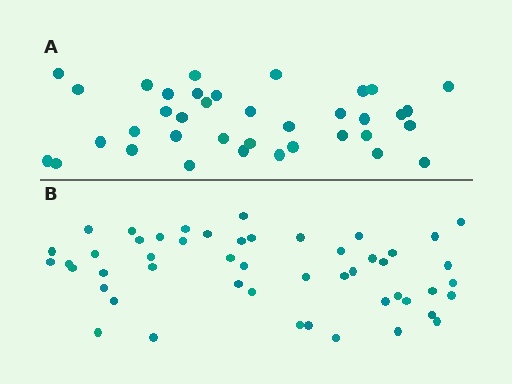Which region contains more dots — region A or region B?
Region B (the bottom region) has more dots.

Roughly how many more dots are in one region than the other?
Region B has approximately 15 more dots than region A.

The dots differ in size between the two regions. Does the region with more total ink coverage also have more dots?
No. Region A has more total ink coverage because its dots are larger, but region B actually contains more individual dots. Total area can be misleading — the number of items is what matters here.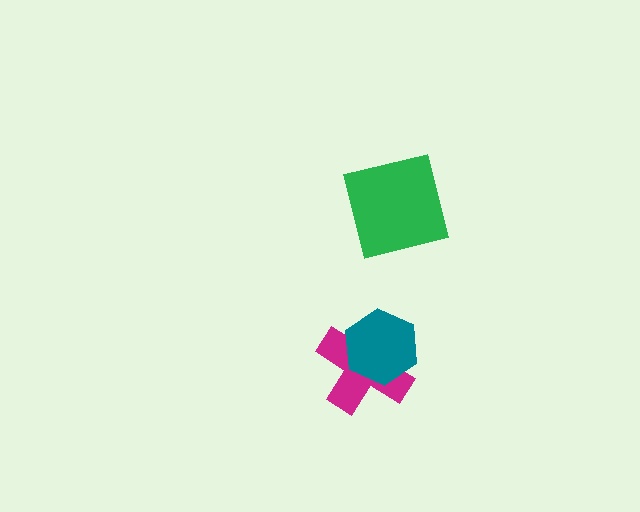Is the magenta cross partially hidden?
Yes, it is partially covered by another shape.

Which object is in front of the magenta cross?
The teal hexagon is in front of the magenta cross.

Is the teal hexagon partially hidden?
No, no other shape covers it.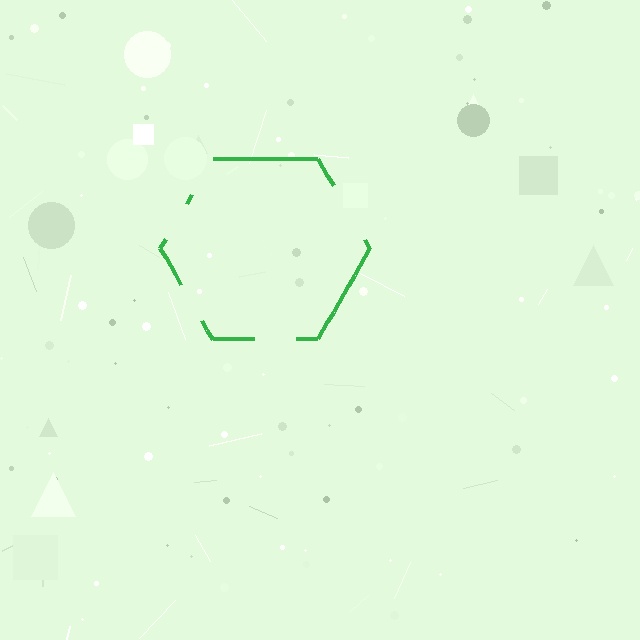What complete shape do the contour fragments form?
The contour fragments form a hexagon.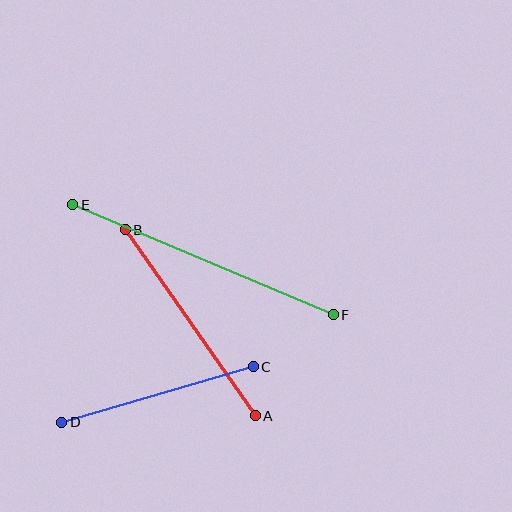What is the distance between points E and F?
The distance is approximately 283 pixels.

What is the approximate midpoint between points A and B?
The midpoint is at approximately (190, 323) pixels.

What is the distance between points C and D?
The distance is approximately 199 pixels.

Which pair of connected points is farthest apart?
Points E and F are farthest apart.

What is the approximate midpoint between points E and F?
The midpoint is at approximately (203, 260) pixels.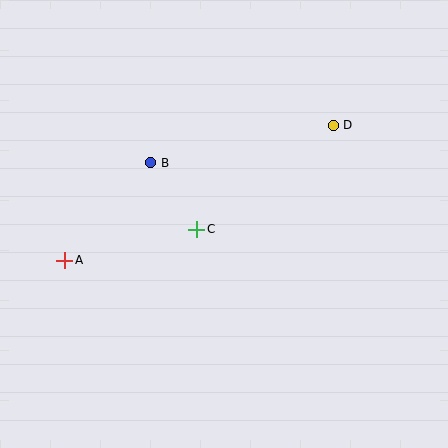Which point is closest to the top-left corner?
Point B is closest to the top-left corner.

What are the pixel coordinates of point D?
Point D is at (333, 125).